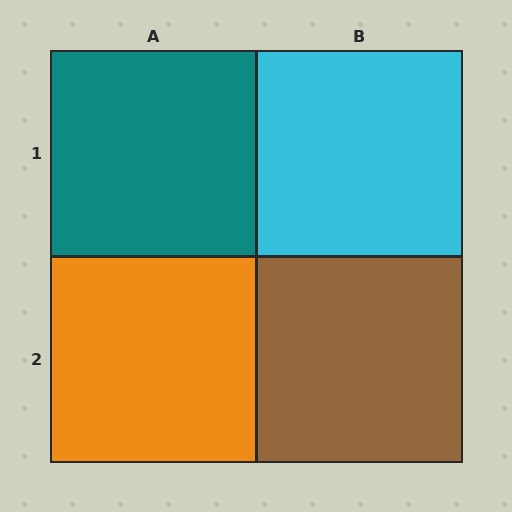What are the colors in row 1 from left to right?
Teal, cyan.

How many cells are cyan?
1 cell is cyan.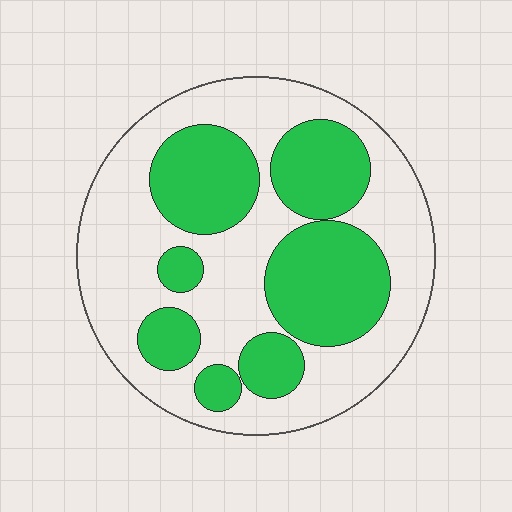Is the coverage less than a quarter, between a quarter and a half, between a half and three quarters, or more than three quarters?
Between a quarter and a half.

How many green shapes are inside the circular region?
7.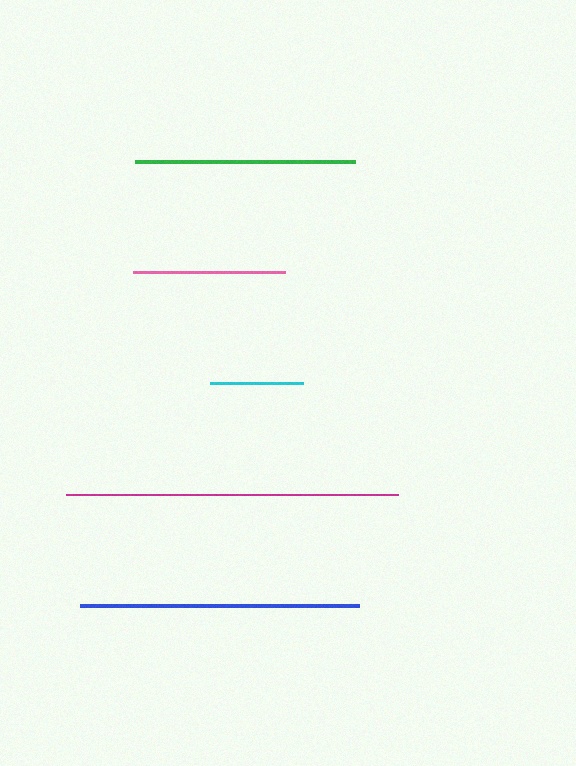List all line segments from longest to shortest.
From longest to shortest: magenta, blue, green, pink, cyan.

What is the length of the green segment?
The green segment is approximately 219 pixels long.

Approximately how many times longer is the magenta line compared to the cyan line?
The magenta line is approximately 3.6 times the length of the cyan line.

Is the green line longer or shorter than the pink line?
The green line is longer than the pink line.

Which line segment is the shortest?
The cyan line is the shortest at approximately 93 pixels.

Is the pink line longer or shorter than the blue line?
The blue line is longer than the pink line.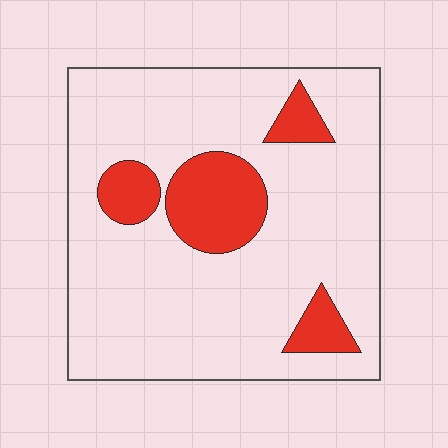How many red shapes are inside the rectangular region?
4.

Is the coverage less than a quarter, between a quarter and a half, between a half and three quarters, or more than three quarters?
Less than a quarter.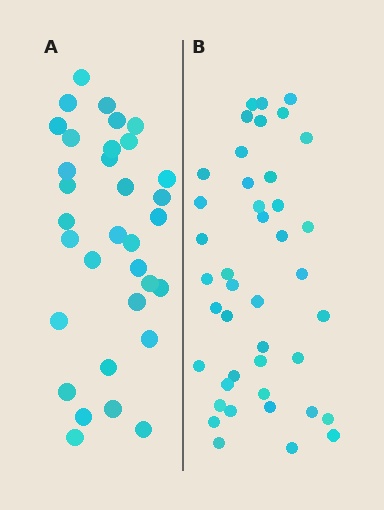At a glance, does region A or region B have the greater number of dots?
Region B (the right region) has more dots.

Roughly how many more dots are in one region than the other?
Region B has roughly 8 or so more dots than region A.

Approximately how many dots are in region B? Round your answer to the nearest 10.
About 40 dots. (The exact count is 42, which rounds to 40.)